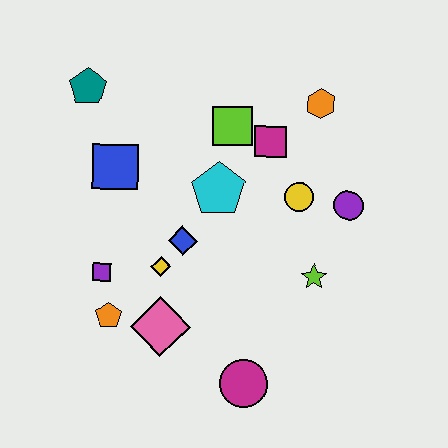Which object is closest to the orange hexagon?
The magenta square is closest to the orange hexagon.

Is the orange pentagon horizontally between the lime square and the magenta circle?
No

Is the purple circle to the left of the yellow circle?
No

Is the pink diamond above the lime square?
No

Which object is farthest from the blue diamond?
The orange hexagon is farthest from the blue diamond.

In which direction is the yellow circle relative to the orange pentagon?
The yellow circle is to the right of the orange pentagon.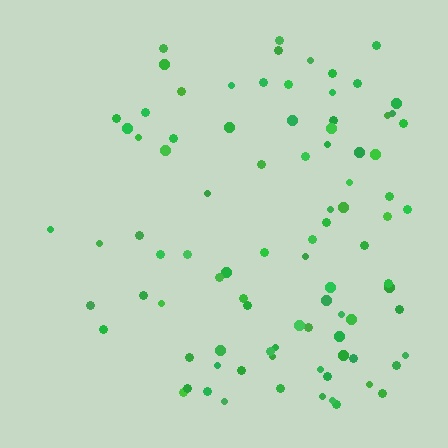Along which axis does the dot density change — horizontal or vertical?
Horizontal.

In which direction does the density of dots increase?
From left to right, with the right side densest.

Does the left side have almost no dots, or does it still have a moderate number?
Still a moderate number, just noticeably fewer than the right.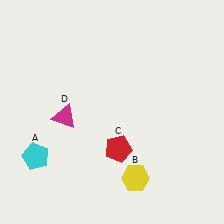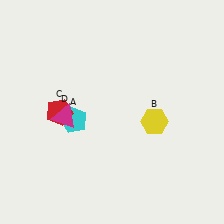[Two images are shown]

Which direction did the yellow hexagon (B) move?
The yellow hexagon (B) moved up.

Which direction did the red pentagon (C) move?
The red pentagon (C) moved left.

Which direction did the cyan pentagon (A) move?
The cyan pentagon (A) moved right.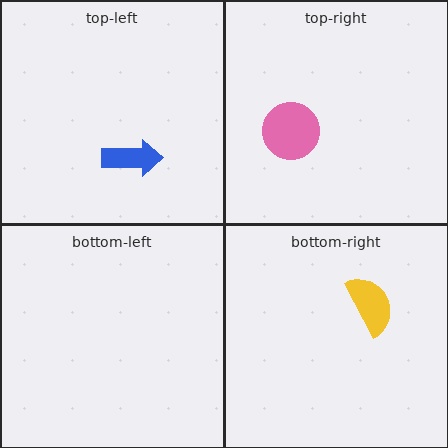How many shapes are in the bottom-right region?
1.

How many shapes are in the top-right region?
1.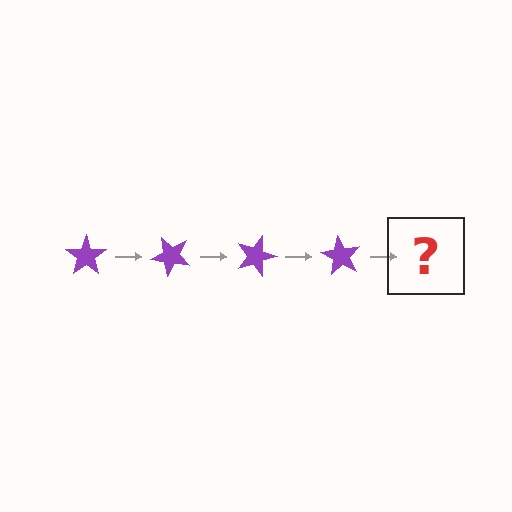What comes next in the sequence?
The next element should be a purple star rotated 180 degrees.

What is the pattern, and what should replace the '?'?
The pattern is that the star rotates 45 degrees each step. The '?' should be a purple star rotated 180 degrees.